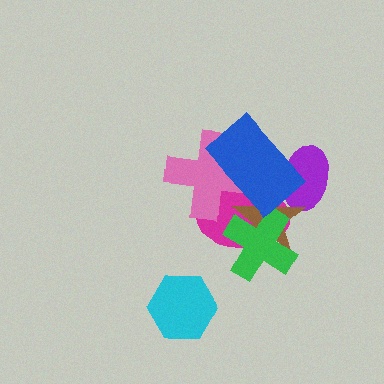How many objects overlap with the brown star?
5 objects overlap with the brown star.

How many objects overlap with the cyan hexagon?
0 objects overlap with the cyan hexagon.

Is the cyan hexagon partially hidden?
No, no other shape covers it.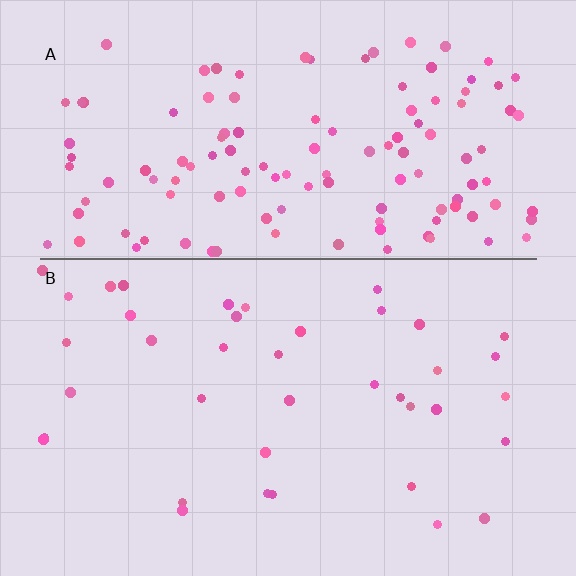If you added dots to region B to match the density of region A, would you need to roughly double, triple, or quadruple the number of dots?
Approximately triple.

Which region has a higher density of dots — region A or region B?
A (the top).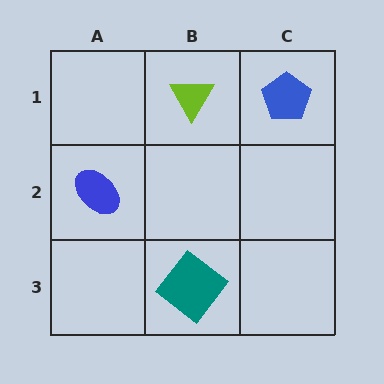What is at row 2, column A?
A blue ellipse.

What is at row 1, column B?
A lime triangle.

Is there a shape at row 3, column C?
No, that cell is empty.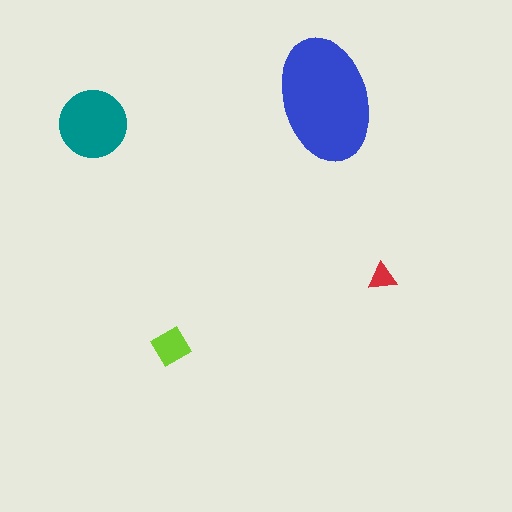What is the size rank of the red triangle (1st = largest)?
4th.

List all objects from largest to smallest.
The blue ellipse, the teal circle, the lime diamond, the red triangle.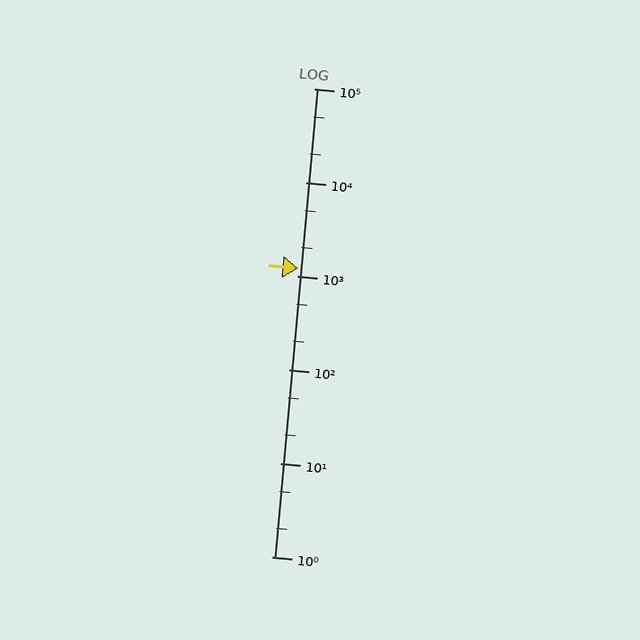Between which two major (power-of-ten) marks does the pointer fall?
The pointer is between 1000 and 10000.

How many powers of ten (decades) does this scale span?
The scale spans 5 decades, from 1 to 100000.